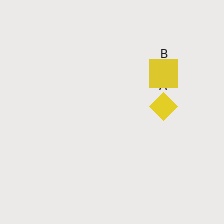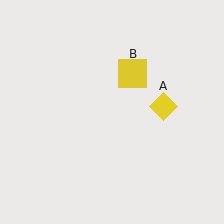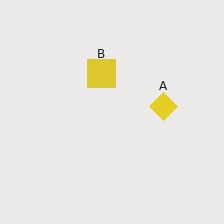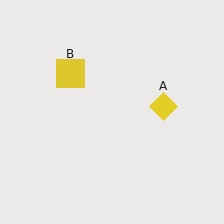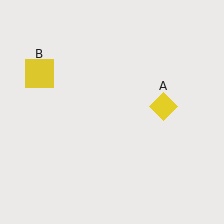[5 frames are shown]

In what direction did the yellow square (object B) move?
The yellow square (object B) moved left.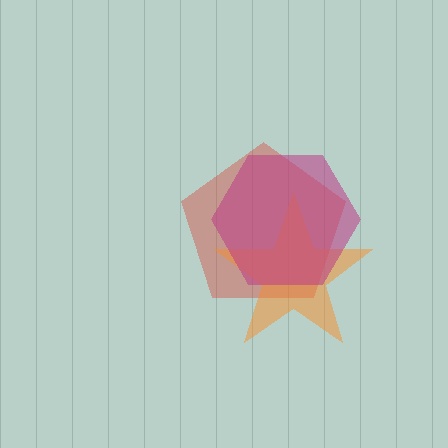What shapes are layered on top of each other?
The layered shapes are: a red pentagon, an orange star, a magenta hexagon.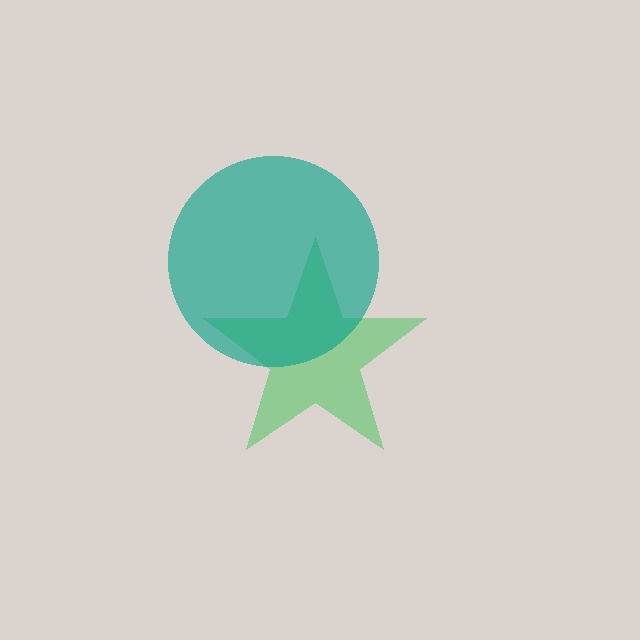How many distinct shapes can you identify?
There are 2 distinct shapes: a green star, a teal circle.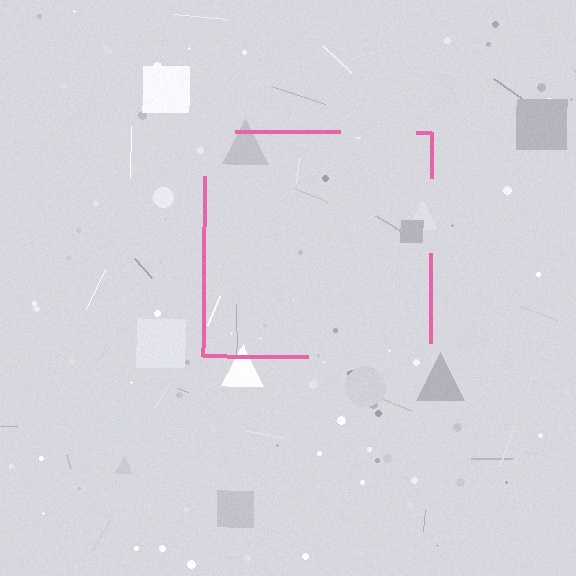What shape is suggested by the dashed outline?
The dashed outline suggests a square.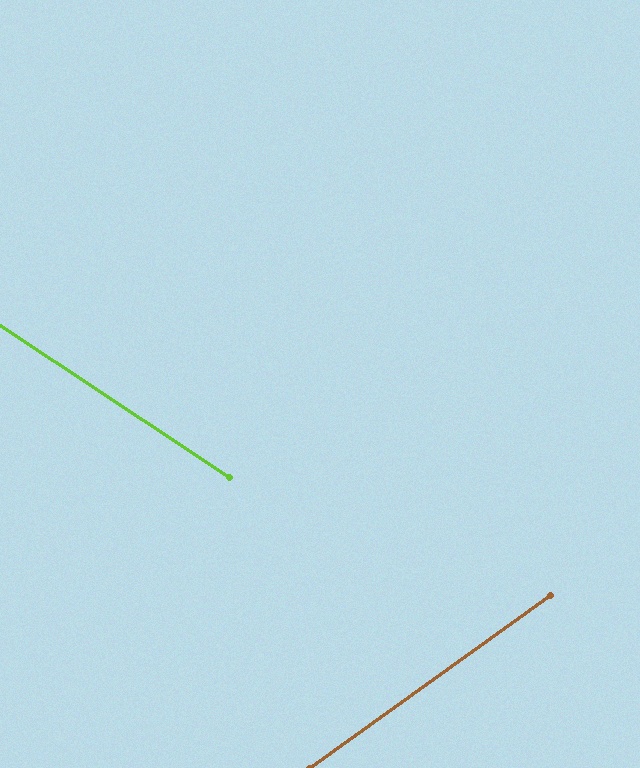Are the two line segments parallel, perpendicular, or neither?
Neither parallel nor perpendicular — they differ by about 69°.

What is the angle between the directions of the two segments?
Approximately 69 degrees.